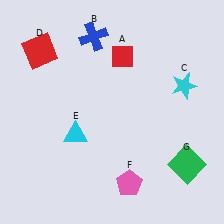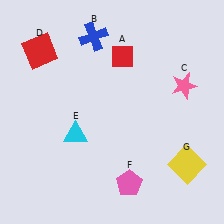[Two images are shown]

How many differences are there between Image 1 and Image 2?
There are 2 differences between the two images.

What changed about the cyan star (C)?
In Image 1, C is cyan. In Image 2, it changed to pink.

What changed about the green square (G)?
In Image 1, G is green. In Image 2, it changed to yellow.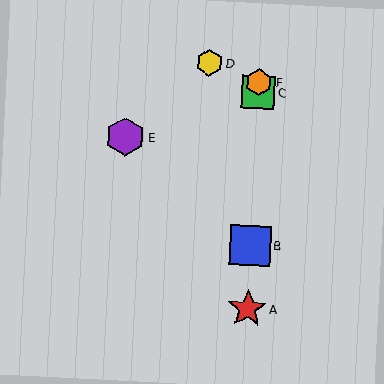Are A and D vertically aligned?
No, A is at x≈247 and D is at x≈210.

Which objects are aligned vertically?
Objects A, B, C, F are aligned vertically.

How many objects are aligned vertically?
4 objects (A, B, C, F) are aligned vertically.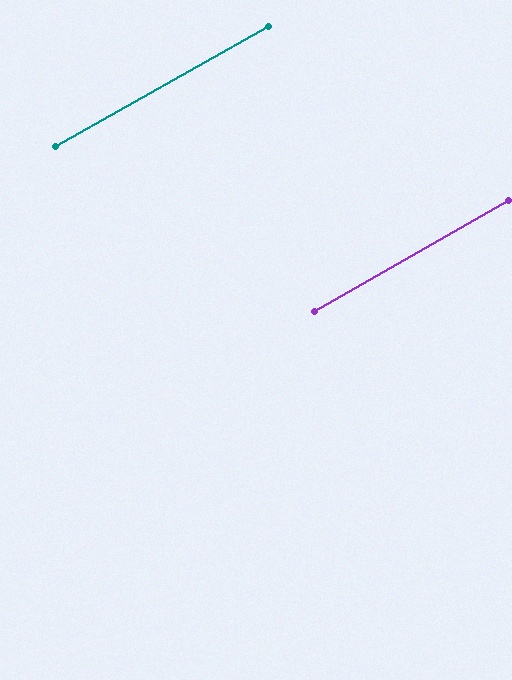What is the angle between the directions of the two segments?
Approximately 0 degrees.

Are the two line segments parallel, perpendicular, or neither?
Parallel — their directions differ by only 0.1°.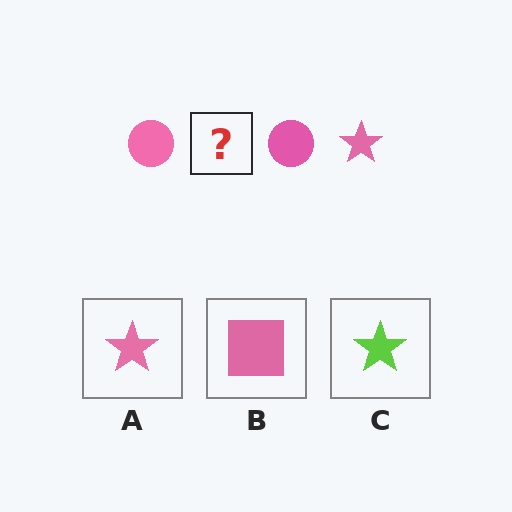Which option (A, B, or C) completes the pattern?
A.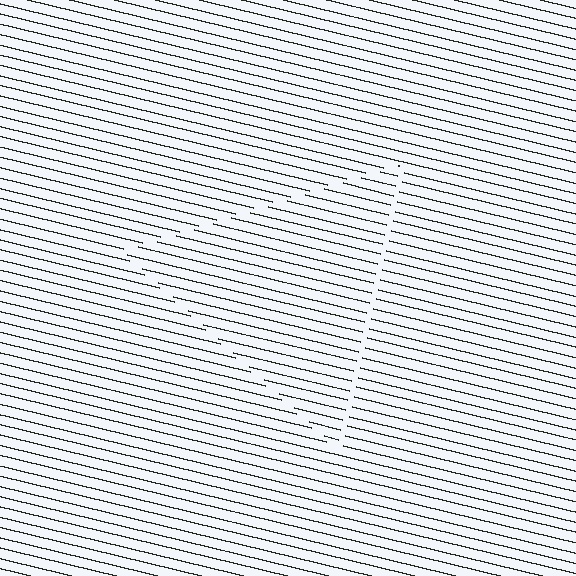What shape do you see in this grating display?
An illusory triangle. The interior of the shape contains the same grating, shifted by half a period — the contour is defined by the phase discontinuity where line-ends from the inner and outer gratings abut.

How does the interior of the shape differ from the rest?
The interior of the shape contains the same grating, shifted by half a period — the contour is defined by the phase discontinuity where line-ends from the inner and outer gratings abut.